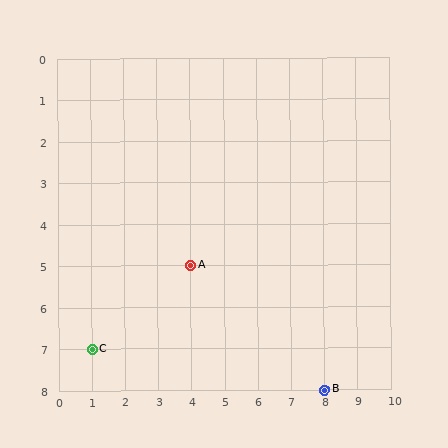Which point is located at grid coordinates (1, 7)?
Point C is at (1, 7).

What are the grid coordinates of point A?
Point A is at grid coordinates (4, 5).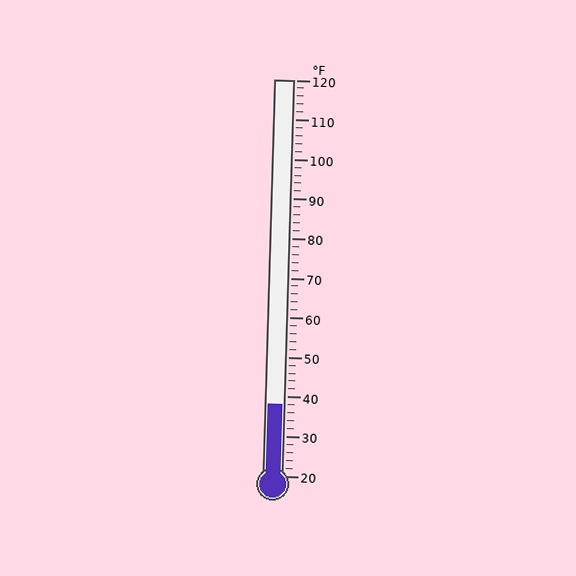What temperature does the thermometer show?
The thermometer shows approximately 38°F.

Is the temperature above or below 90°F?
The temperature is below 90°F.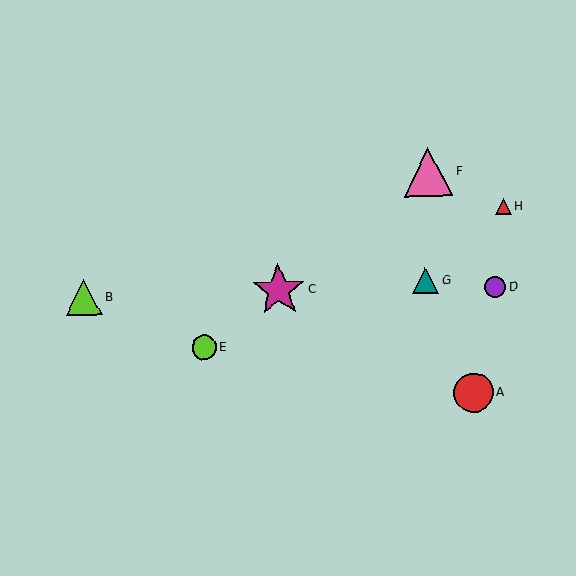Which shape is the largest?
The magenta star (labeled C) is the largest.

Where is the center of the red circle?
The center of the red circle is at (474, 393).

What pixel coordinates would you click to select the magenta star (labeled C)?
Click at (279, 290) to select the magenta star C.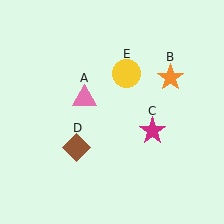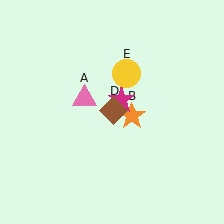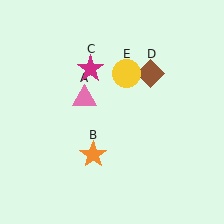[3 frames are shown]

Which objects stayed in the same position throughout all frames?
Pink triangle (object A) and yellow circle (object E) remained stationary.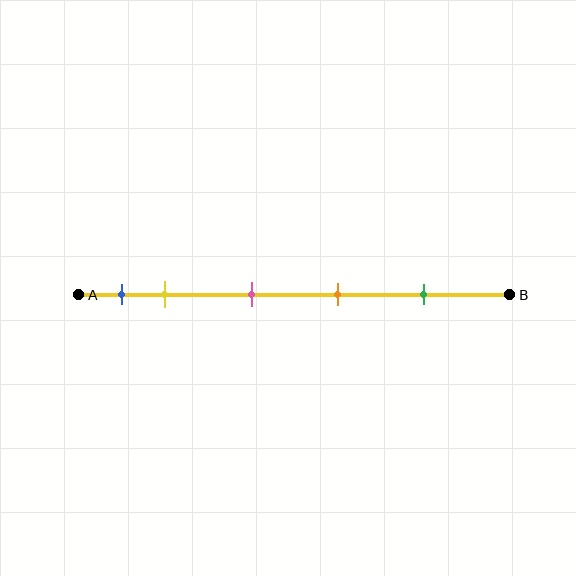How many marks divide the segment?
There are 5 marks dividing the segment.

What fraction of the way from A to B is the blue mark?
The blue mark is approximately 10% (0.1) of the way from A to B.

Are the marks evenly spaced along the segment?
No, the marks are not evenly spaced.